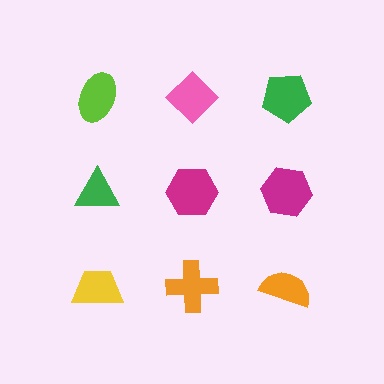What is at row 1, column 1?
A lime ellipse.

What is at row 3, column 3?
An orange semicircle.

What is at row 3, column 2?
An orange cross.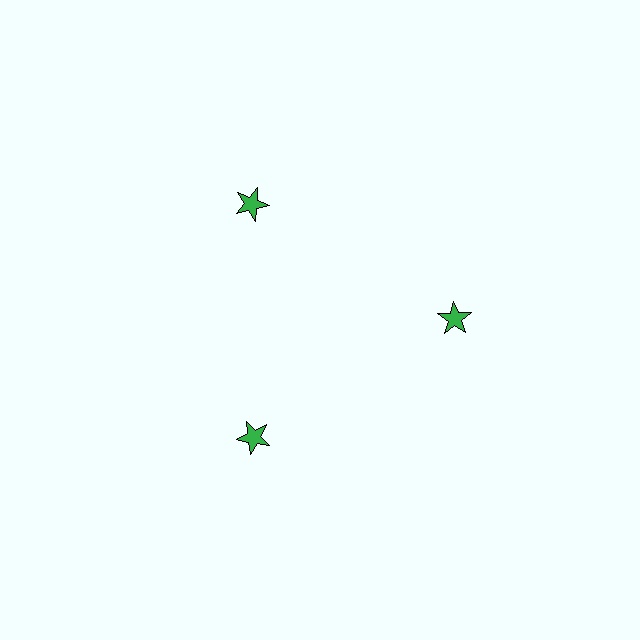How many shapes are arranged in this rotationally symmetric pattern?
There are 3 shapes, arranged in 3 groups of 1.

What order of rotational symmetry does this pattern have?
This pattern has 3-fold rotational symmetry.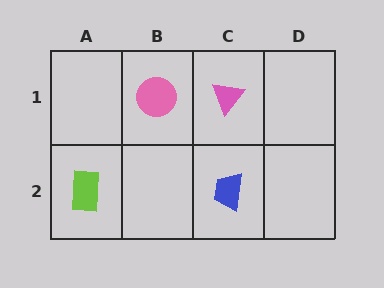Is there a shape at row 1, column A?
No, that cell is empty.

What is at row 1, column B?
A pink circle.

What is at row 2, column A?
A lime rectangle.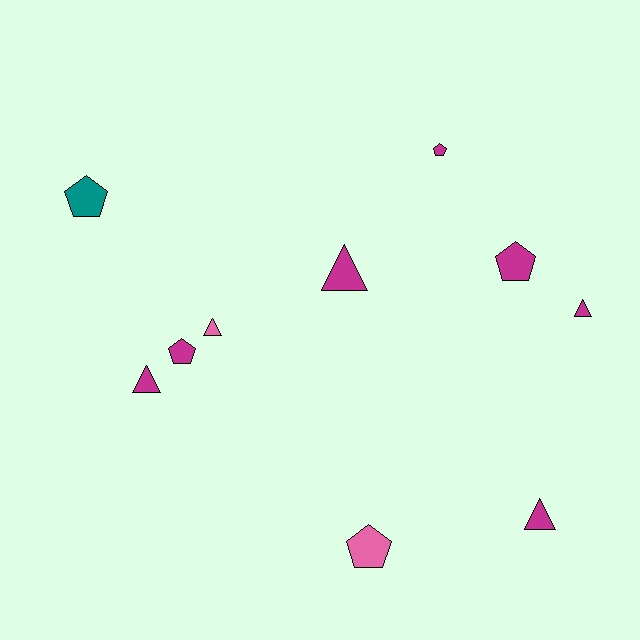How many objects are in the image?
There are 10 objects.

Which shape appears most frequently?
Triangle, with 5 objects.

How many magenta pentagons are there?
There are 3 magenta pentagons.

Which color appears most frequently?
Magenta, with 7 objects.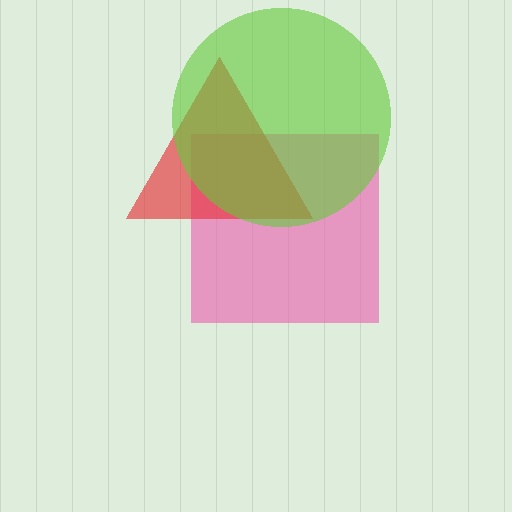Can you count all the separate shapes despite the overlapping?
Yes, there are 3 separate shapes.